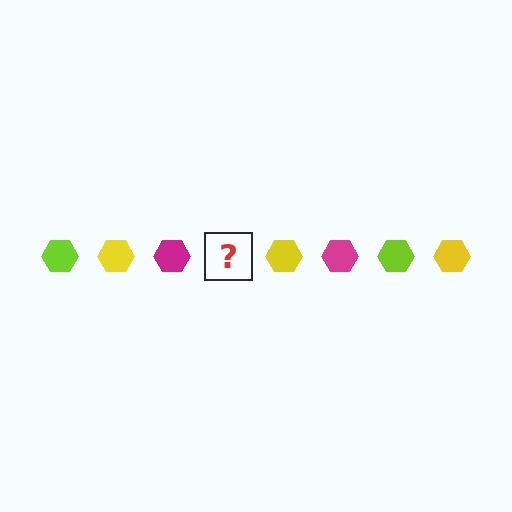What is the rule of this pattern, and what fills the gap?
The rule is that the pattern cycles through lime, yellow, magenta hexagons. The gap should be filled with a lime hexagon.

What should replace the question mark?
The question mark should be replaced with a lime hexagon.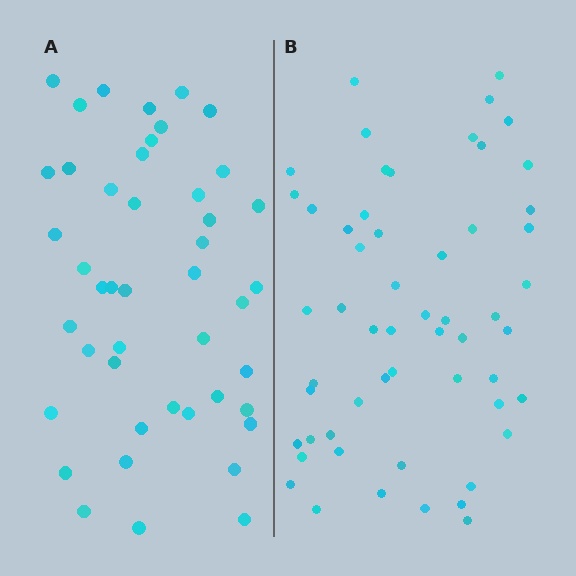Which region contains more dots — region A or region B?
Region B (the right region) has more dots.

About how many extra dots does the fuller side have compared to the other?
Region B has roughly 12 or so more dots than region A.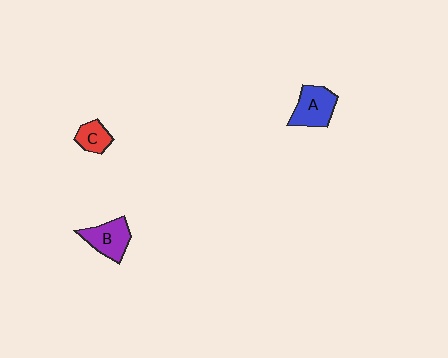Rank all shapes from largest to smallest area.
From largest to smallest: A (blue), B (purple), C (red).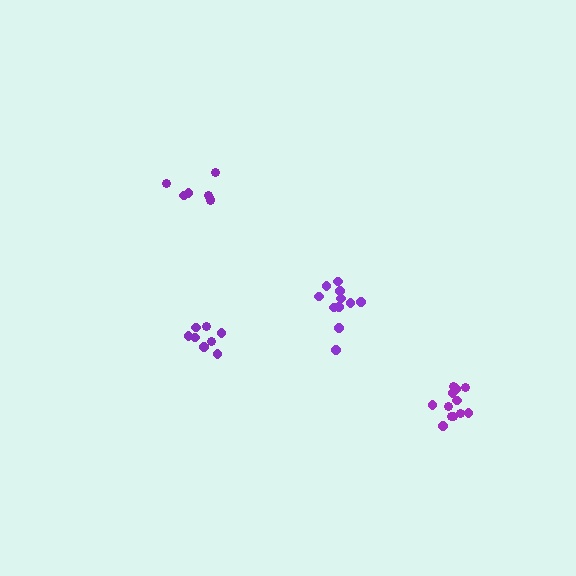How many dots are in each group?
Group 1: 7 dots, Group 2: 8 dots, Group 3: 12 dots, Group 4: 11 dots (38 total).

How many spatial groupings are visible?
There are 4 spatial groupings.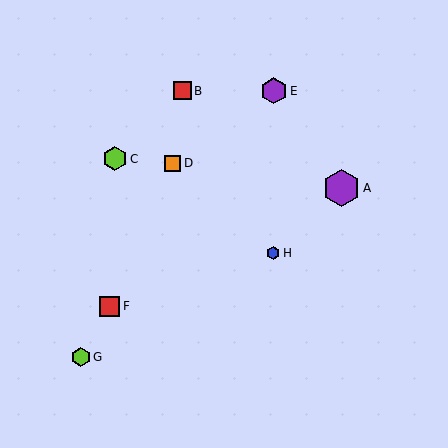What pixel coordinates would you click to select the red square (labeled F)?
Click at (110, 306) to select the red square F.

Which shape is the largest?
The purple hexagon (labeled A) is the largest.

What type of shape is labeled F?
Shape F is a red square.